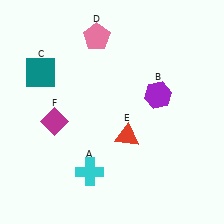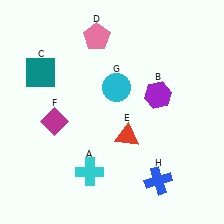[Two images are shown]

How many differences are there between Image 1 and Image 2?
There are 2 differences between the two images.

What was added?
A cyan circle (G), a blue cross (H) were added in Image 2.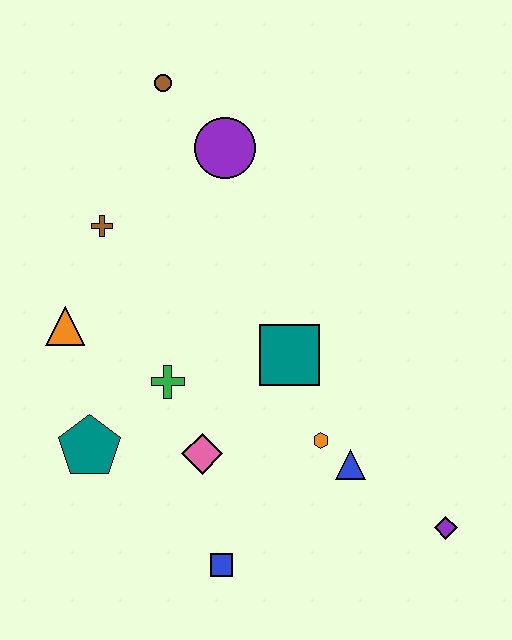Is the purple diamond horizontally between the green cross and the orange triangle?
No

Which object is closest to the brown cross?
The orange triangle is closest to the brown cross.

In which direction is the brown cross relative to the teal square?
The brown cross is to the left of the teal square.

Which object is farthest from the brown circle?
The purple diamond is farthest from the brown circle.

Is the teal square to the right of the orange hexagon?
No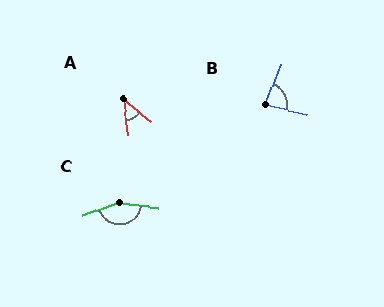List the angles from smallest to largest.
A (44°), B (80°), C (154°).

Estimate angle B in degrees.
Approximately 80 degrees.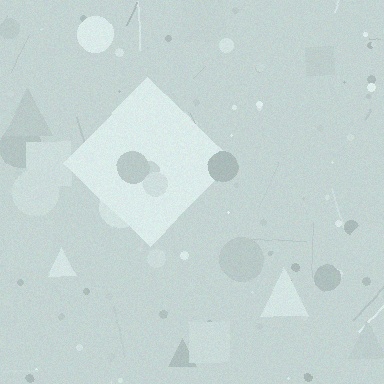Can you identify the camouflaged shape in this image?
The camouflaged shape is a diamond.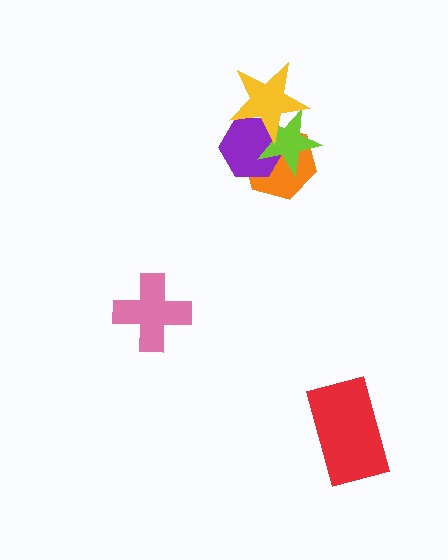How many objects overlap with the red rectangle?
0 objects overlap with the red rectangle.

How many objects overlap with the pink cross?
0 objects overlap with the pink cross.